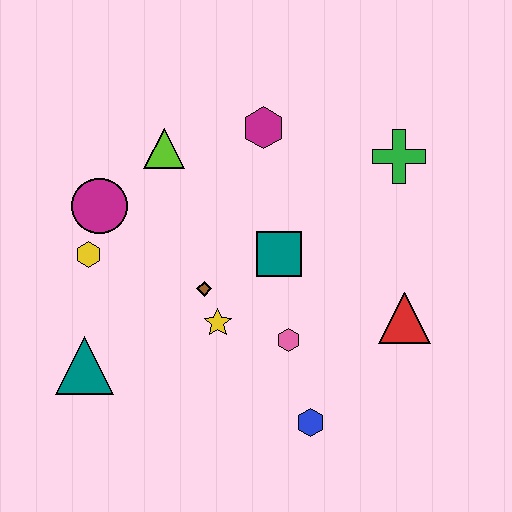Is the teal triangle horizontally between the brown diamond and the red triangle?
No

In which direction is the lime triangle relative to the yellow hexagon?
The lime triangle is above the yellow hexagon.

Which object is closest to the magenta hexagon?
The lime triangle is closest to the magenta hexagon.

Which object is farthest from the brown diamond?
The green cross is farthest from the brown diamond.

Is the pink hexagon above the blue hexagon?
Yes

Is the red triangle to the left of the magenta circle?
No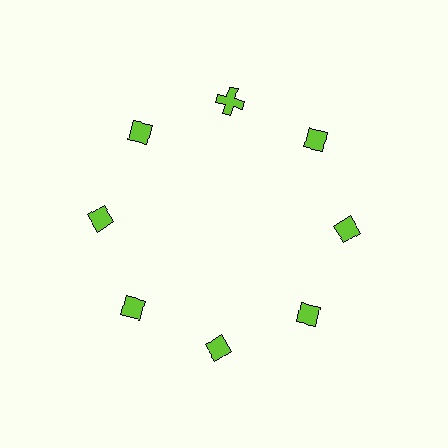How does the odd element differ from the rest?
It has a different shape: cross instead of diamond.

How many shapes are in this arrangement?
There are 8 shapes arranged in a ring pattern.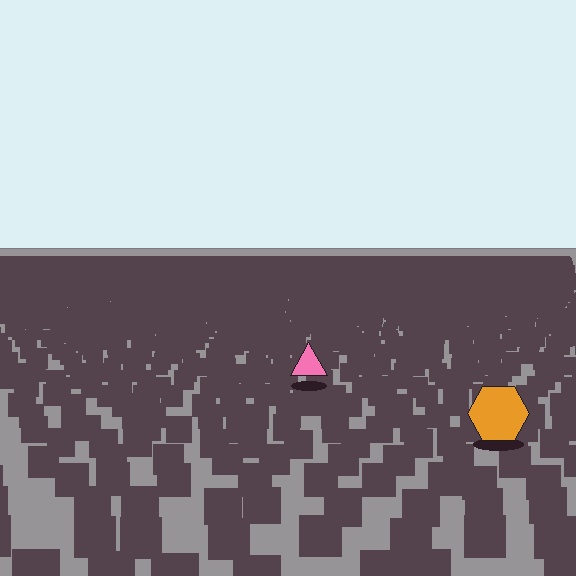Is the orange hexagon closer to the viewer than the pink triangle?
Yes. The orange hexagon is closer — you can tell from the texture gradient: the ground texture is coarser near it.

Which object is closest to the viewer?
The orange hexagon is closest. The texture marks near it are larger and more spread out.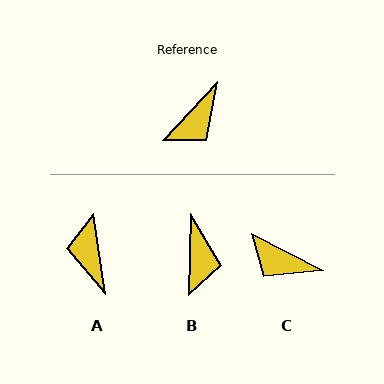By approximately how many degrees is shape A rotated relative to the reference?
Approximately 129 degrees clockwise.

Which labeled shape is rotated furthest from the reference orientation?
A, about 129 degrees away.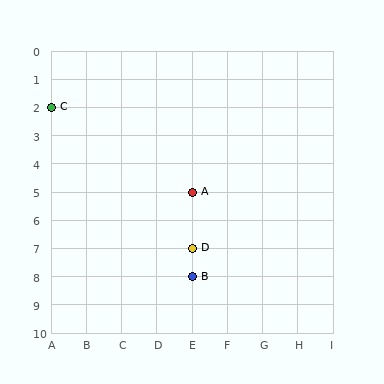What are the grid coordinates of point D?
Point D is at grid coordinates (E, 7).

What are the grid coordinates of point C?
Point C is at grid coordinates (A, 2).